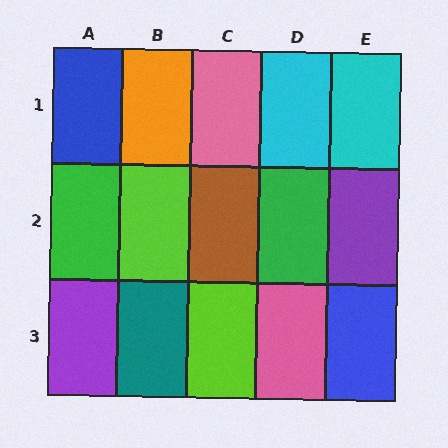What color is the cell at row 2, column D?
Green.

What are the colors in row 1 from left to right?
Blue, orange, pink, cyan, cyan.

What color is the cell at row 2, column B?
Lime.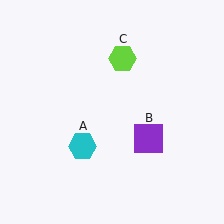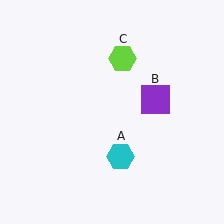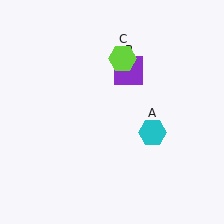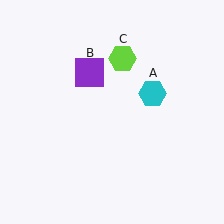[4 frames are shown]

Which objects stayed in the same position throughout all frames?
Lime hexagon (object C) remained stationary.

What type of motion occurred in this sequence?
The cyan hexagon (object A), purple square (object B) rotated counterclockwise around the center of the scene.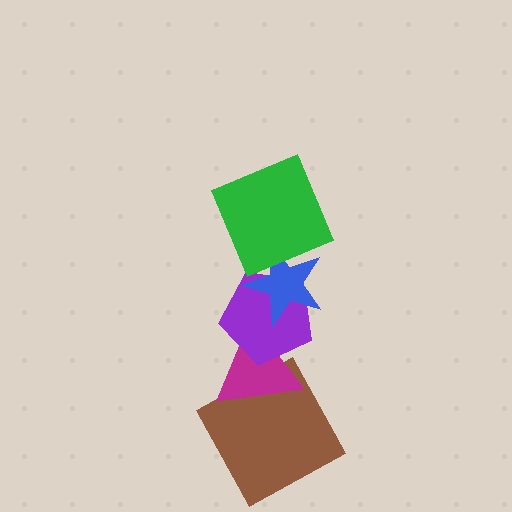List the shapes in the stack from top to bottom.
From top to bottom: the green square, the blue star, the purple pentagon, the magenta triangle, the brown square.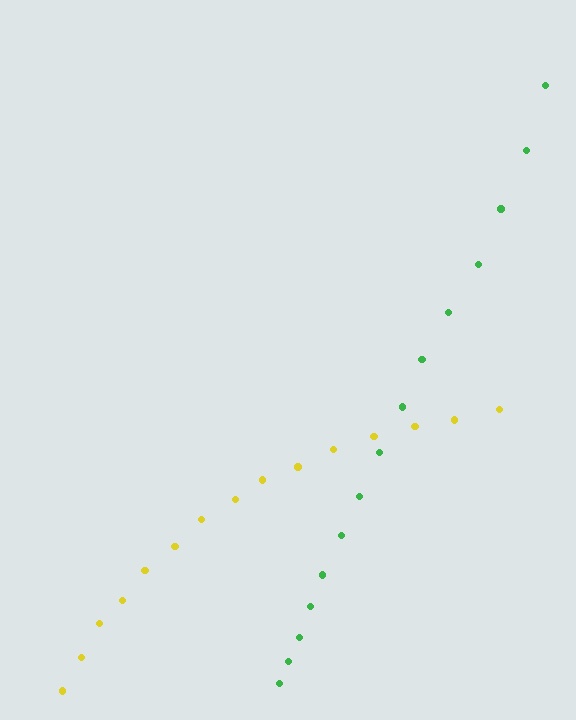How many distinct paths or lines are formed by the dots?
There are 2 distinct paths.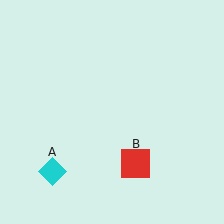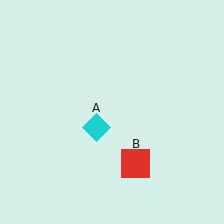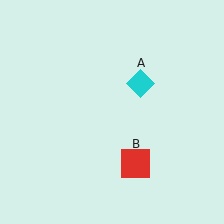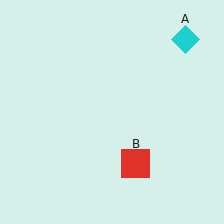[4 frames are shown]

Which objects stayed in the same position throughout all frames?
Red square (object B) remained stationary.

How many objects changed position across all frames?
1 object changed position: cyan diamond (object A).